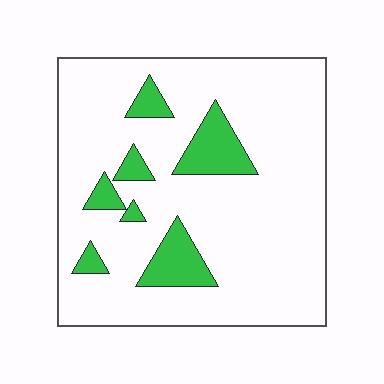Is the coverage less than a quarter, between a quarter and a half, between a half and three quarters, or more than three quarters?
Less than a quarter.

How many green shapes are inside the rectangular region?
7.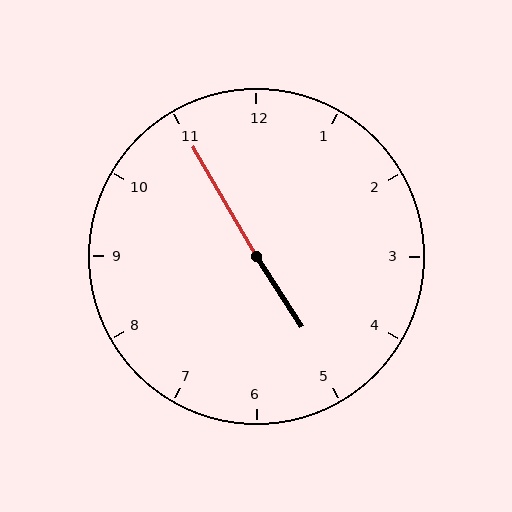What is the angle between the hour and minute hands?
Approximately 178 degrees.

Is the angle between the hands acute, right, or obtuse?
It is obtuse.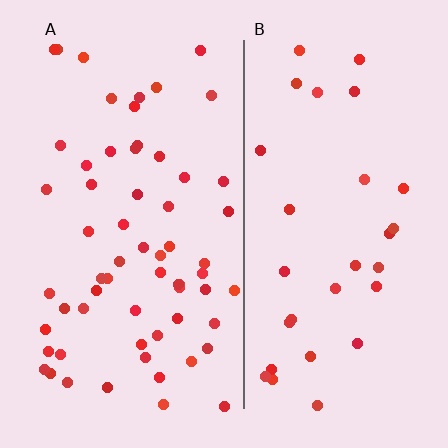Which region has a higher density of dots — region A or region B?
A (the left).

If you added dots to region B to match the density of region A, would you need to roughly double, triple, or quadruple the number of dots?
Approximately double.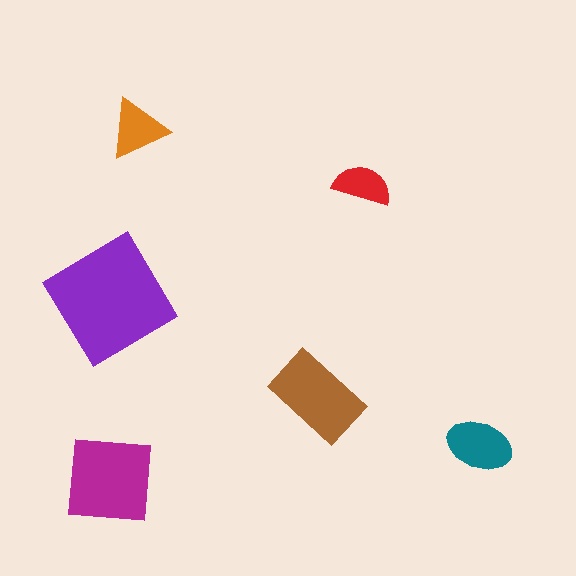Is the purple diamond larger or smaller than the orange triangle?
Larger.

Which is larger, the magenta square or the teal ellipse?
The magenta square.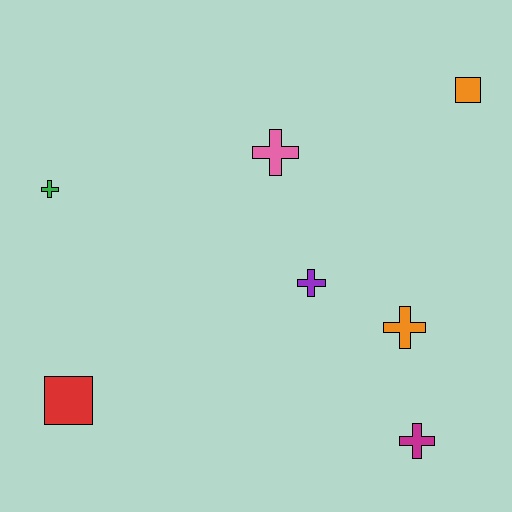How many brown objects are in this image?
There are no brown objects.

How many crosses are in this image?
There are 5 crosses.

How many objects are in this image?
There are 7 objects.